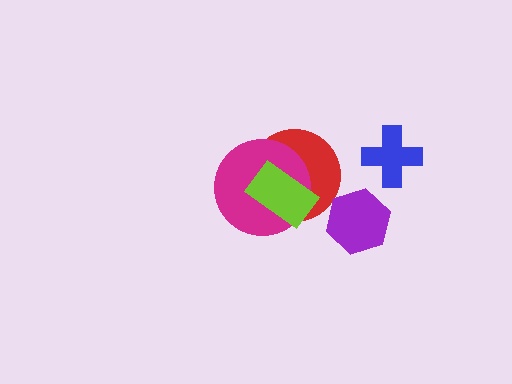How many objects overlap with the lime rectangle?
2 objects overlap with the lime rectangle.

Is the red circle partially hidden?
Yes, it is partially covered by another shape.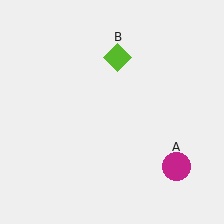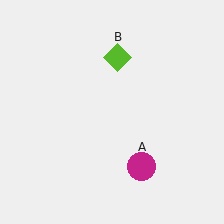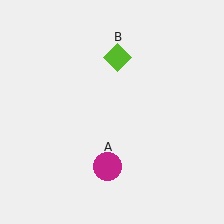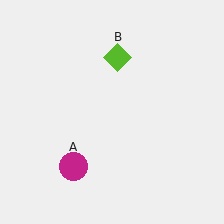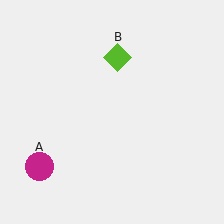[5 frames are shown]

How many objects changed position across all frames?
1 object changed position: magenta circle (object A).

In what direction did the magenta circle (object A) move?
The magenta circle (object A) moved left.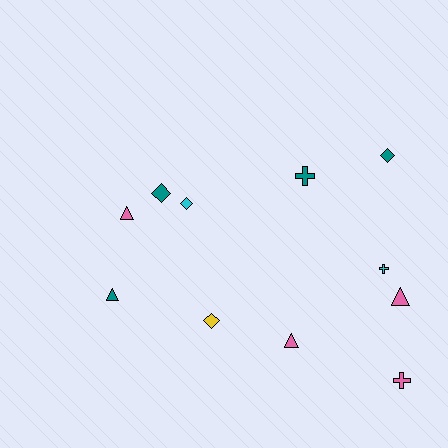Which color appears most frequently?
Pink, with 4 objects.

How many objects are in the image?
There are 11 objects.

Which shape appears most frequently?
Diamond, with 4 objects.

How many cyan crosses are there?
There is 1 cyan cross.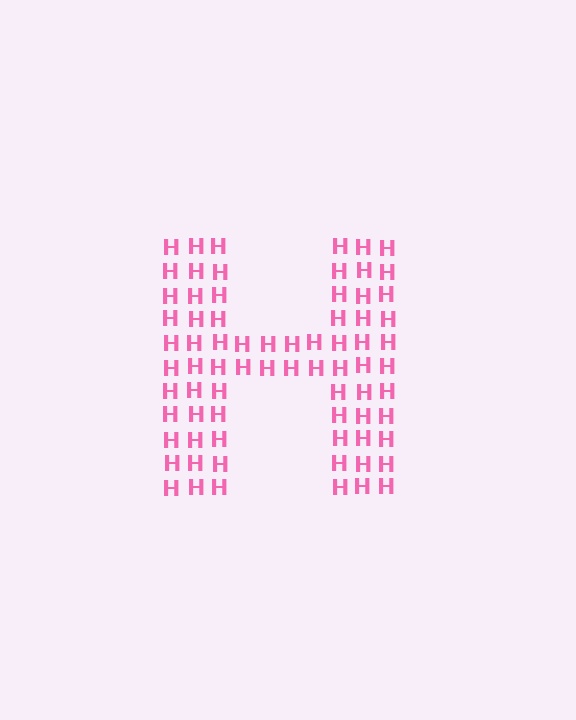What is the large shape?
The large shape is the letter H.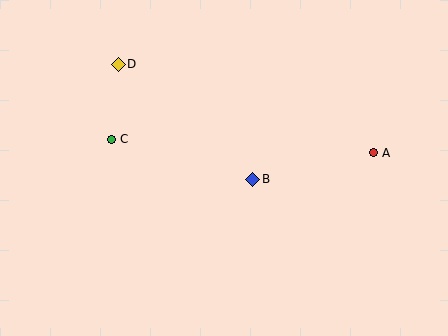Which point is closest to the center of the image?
Point B at (253, 179) is closest to the center.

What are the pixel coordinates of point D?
Point D is at (118, 64).